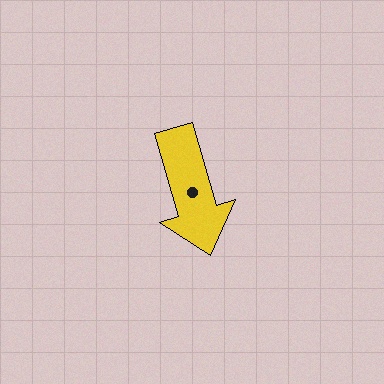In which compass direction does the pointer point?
South.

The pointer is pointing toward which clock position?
Roughly 5 o'clock.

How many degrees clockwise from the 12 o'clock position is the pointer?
Approximately 164 degrees.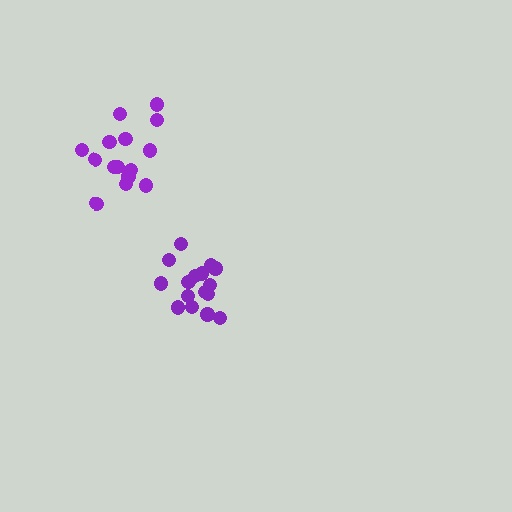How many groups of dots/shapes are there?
There are 2 groups.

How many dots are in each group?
Group 1: 16 dots, Group 2: 16 dots (32 total).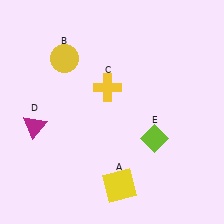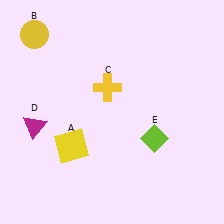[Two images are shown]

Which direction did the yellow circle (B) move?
The yellow circle (B) moved left.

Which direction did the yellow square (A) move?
The yellow square (A) moved left.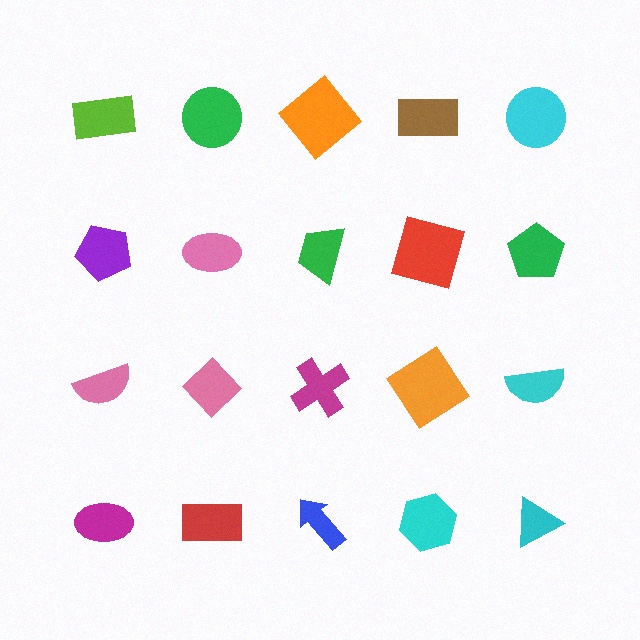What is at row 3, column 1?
A pink semicircle.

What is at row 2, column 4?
A red square.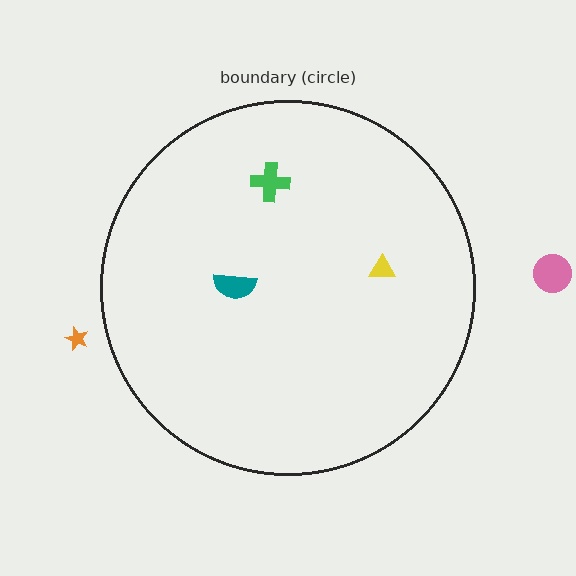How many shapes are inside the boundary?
3 inside, 2 outside.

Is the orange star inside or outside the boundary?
Outside.